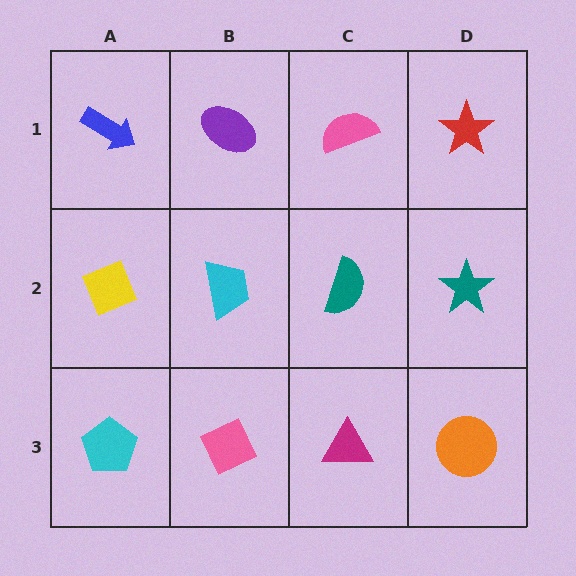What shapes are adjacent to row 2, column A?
A blue arrow (row 1, column A), a cyan pentagon (row 3, column A), a cyan trapezoid (row 2, column B).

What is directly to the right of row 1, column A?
A purple ellipse.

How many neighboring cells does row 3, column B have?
3.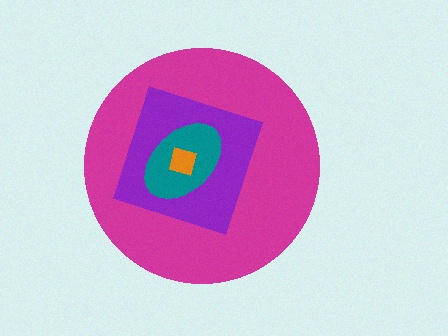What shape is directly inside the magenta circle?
The purple diamond.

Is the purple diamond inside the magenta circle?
Yes.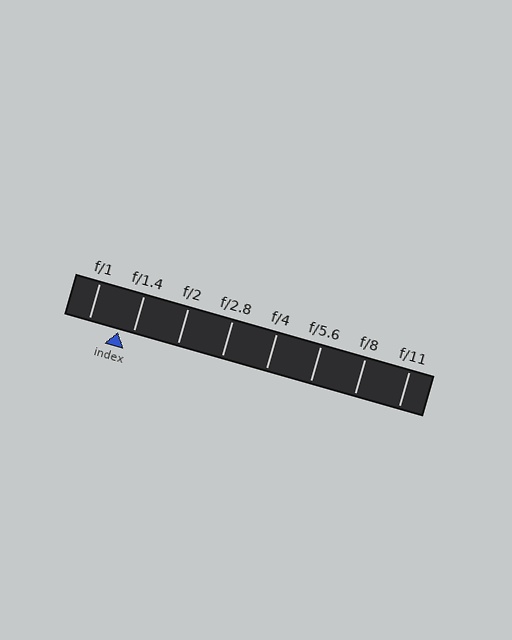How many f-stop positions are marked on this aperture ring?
There are 8 f-stop positions marked.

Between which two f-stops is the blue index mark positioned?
The index mark is between f/1 and f/1.4.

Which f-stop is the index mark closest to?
The index mark is closest to f/1.4.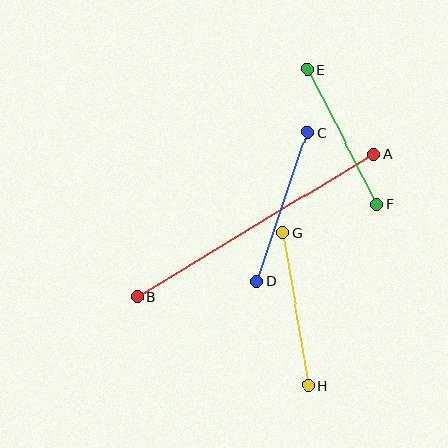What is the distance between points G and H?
The distance is approximately 154 pixels.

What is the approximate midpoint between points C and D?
The midpoint is at approximately (282, 207) pixels.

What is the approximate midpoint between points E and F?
The midpoint is at approximately (342, 137) pixels.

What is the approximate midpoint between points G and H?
The midpoint is at approximately (295, 309) pixels.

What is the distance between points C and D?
The distance is approximately 158 pixels.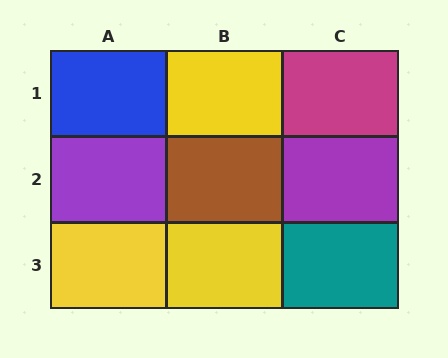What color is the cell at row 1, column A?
Blue.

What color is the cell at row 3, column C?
Teal.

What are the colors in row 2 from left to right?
Purple, brown, purple.